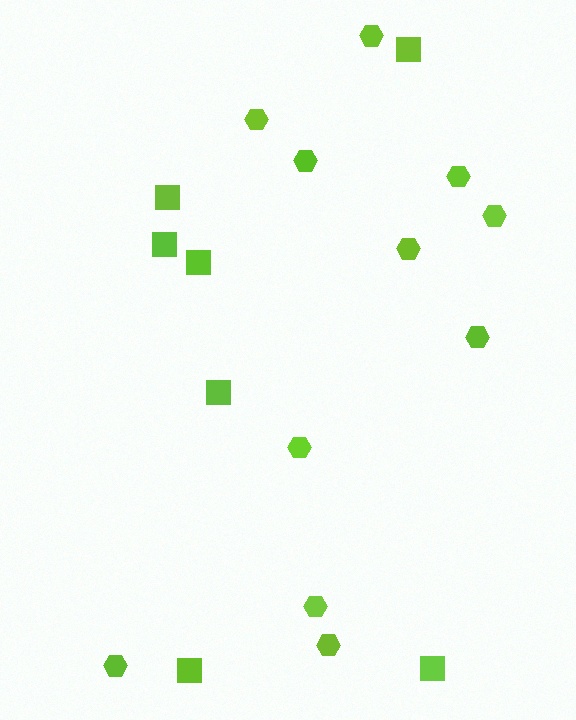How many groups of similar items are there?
There are 2 groups: one group of squares (7) and one group of hexagons (11).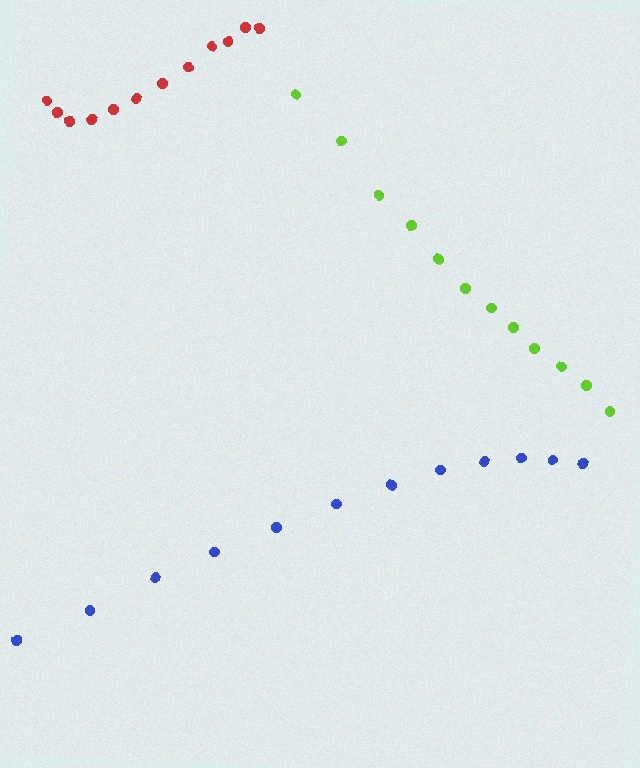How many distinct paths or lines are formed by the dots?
There are 3 distinct paths.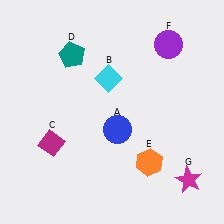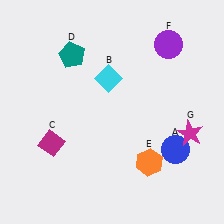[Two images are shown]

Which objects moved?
The objects that moved are: the blue circle (A), the magenta star (G).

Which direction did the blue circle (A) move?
The blue circle (A) moved right.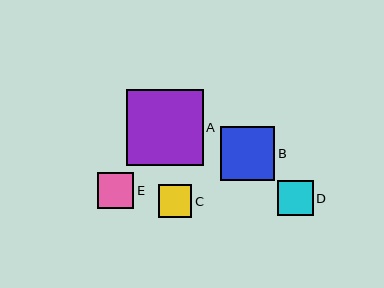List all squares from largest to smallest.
From largest to smallest: A, B, E, D, C.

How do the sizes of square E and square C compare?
Square E and square C are approximately the same size.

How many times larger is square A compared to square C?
Square A is approximately 2.3 times the size of square C.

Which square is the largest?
Square A is the largest with a size of approximately 76 pixels.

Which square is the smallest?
Square C is the smallest with a size of approximately 33 pixels.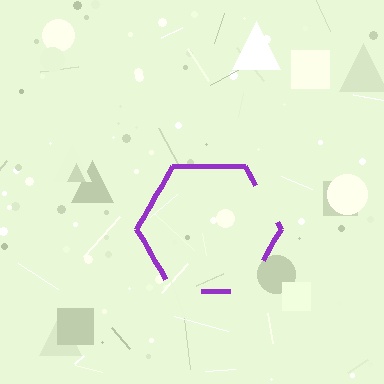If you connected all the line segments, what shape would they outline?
They would outline a hexagon.